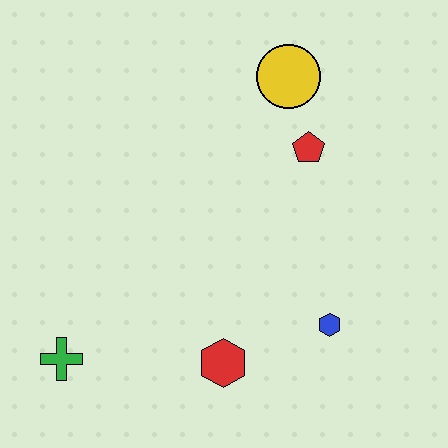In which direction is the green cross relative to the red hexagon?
The green cross is to the left of the red hexagon.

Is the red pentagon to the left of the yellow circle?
No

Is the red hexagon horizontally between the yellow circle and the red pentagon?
No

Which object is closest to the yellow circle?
The red pentagon is closest to the yellow circle.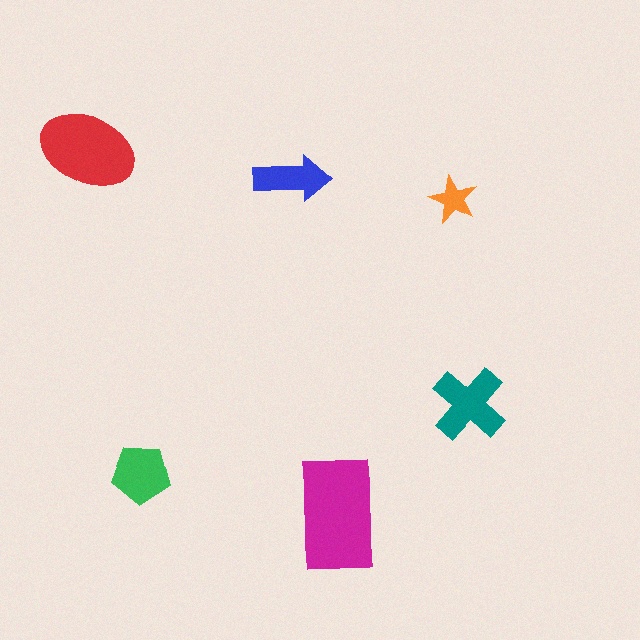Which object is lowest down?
The magenta rectangle is bottommost.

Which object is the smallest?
The orange star.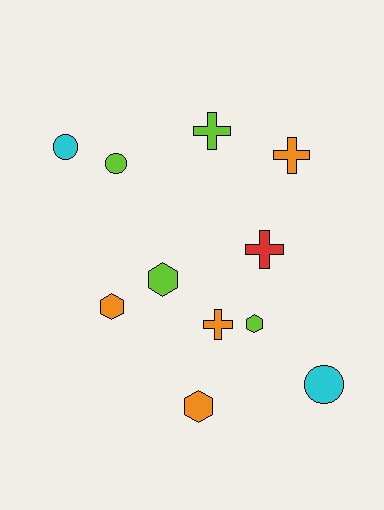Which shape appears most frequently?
Hexagon, with 4 objects.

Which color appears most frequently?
Orange, with 4 objects.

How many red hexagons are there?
There are no red hexagons.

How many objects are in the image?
There are 11 objects.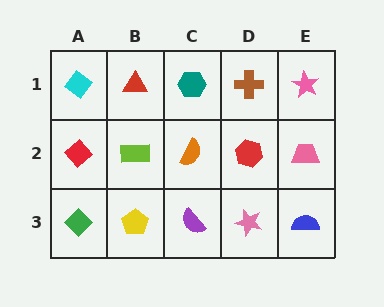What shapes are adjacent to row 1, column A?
A red diamond (row 2, column A), a red triangle (row 1, column B).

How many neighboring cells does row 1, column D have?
3.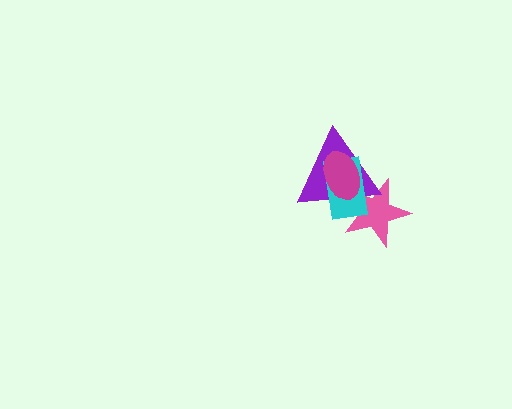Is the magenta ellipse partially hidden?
No, no other shape covers it.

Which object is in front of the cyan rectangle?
The magenta ellipse is in front of the cyan rectangle.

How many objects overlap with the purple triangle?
3 objects overlap with the purple triangle.